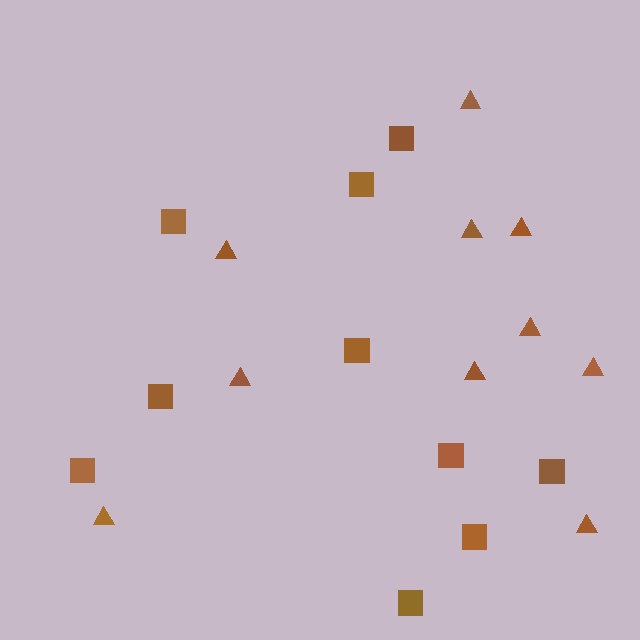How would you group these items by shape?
There are 2 groups: one group of squares (10) and one group of triangles (10).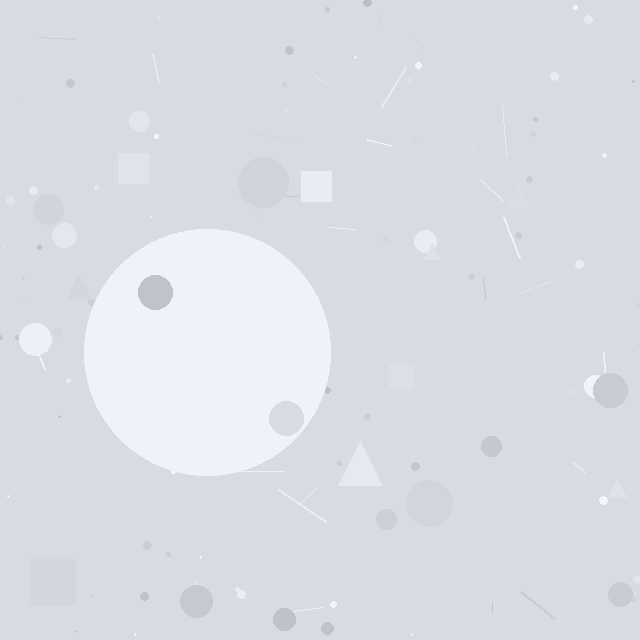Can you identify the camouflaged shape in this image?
The camouflaged shape is a circle.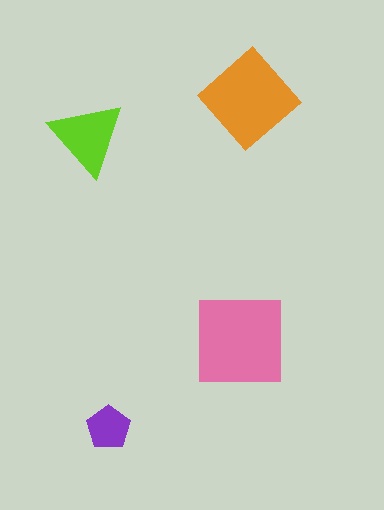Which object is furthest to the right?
The orange diamond is rightmost.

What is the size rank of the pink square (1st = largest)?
1st.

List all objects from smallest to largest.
The purple pentagon, the lime triangle, the orange diamond, the pink square.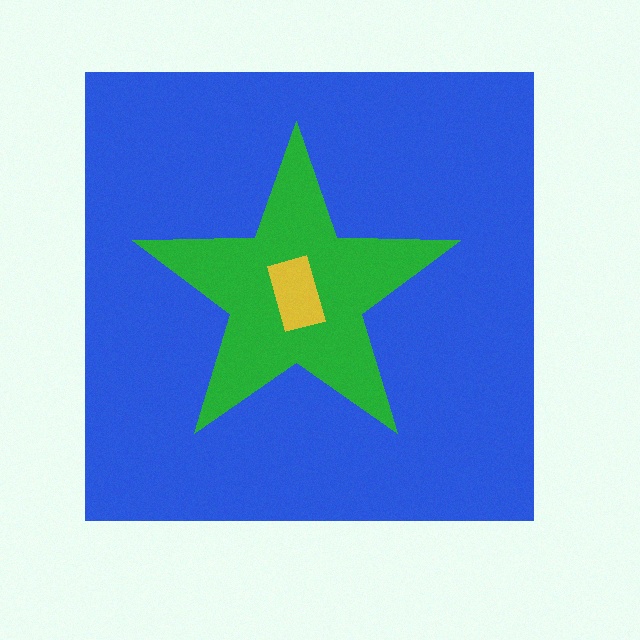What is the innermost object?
The yellow rectangle.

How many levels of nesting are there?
3.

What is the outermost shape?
The blue square.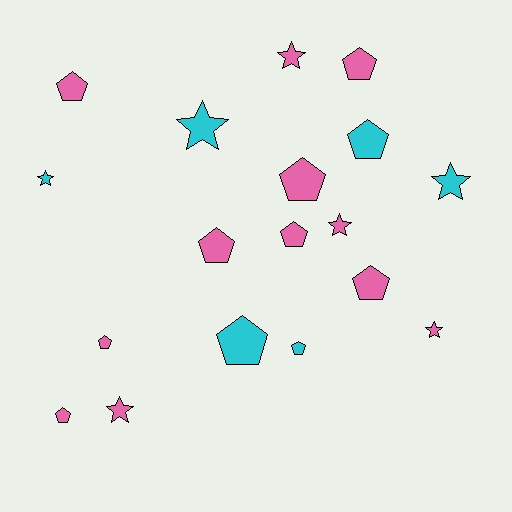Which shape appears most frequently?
Pentagon, with 11 objects.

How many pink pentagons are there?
There are 8 pink pentagons.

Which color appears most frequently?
Pink, with 12 objects.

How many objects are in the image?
There are 18 objects.